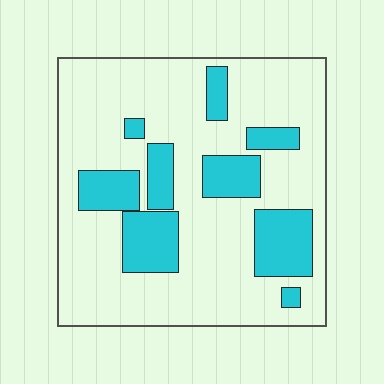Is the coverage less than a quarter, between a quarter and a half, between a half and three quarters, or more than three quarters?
Less than a quarter.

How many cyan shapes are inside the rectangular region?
9.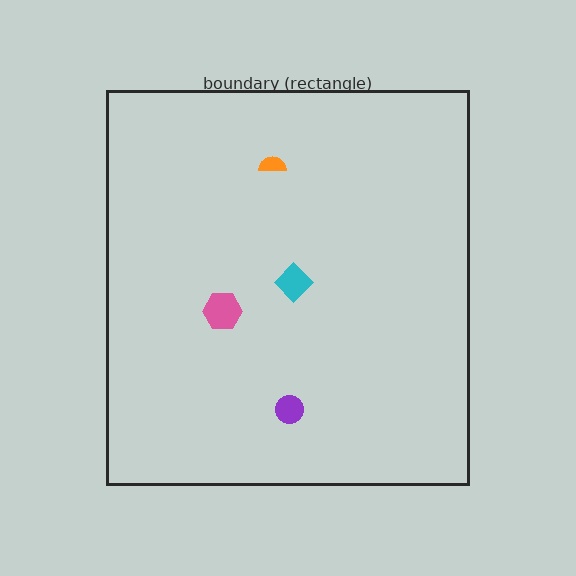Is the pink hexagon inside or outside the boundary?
Inside.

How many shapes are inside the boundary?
4 inside, 0 outside.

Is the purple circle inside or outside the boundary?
Inside.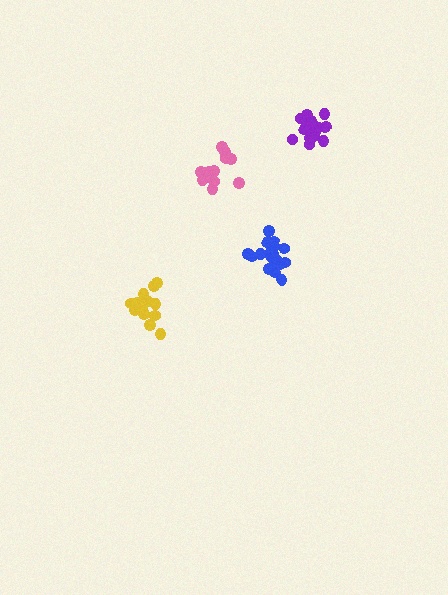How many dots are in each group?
Group 1: 13 dots, Group 2: 18 dots, Group 3: 14 dots, Group 4: 16 dots (61 total).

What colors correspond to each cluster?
The clusters are colored: pink, blue, yellow, purple.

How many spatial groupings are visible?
There are 4 spatial groupings.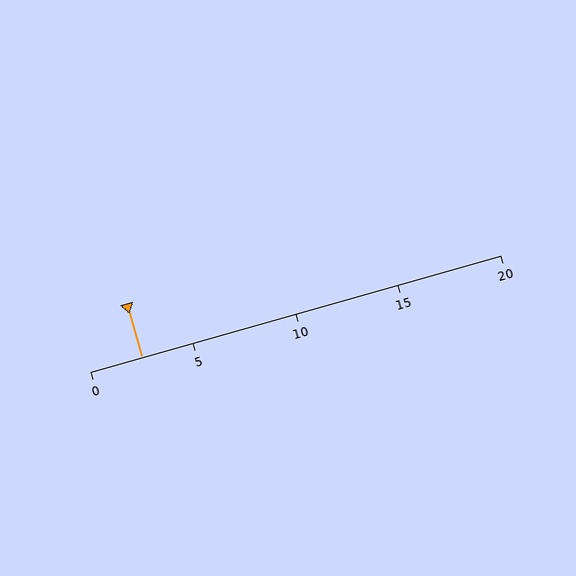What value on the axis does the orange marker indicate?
The marker indicates approximately 2.5.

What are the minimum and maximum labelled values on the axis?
The axis runs from 0 to 20.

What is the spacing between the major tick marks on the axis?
The major ticks are spaced 5 apart.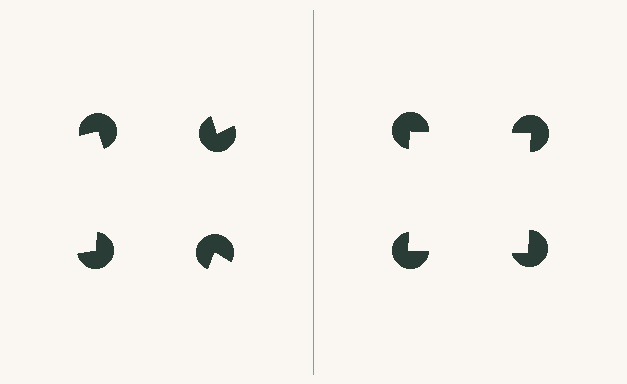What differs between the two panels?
The pac-man discs are positioned identically on both sides; only the wedge orientations differ. On the right they align to a square; on the left they are misaligned.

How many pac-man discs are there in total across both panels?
8 — 4 on each side.